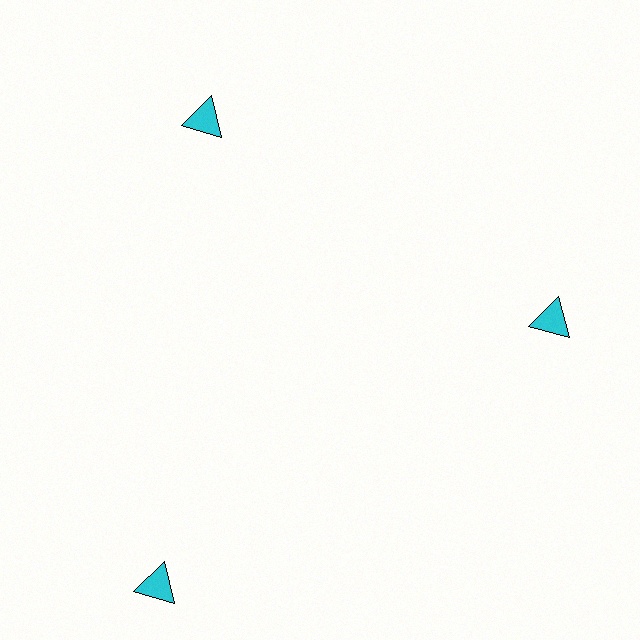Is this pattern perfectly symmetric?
No. The 3 cyan triangles are arranged in a ring, but one element near the 7 o'clock position is pushed outward from the center, breaking the 3-fold rotational symmetry.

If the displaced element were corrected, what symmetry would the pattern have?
It would have 3-fold rotational symmetry — the pattern would map onto itself every 120 degrees.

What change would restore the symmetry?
The symmetry would be restored by moving it inward, back onto the ring so that all 3 triangles sit at equal angles and equal distance from the center.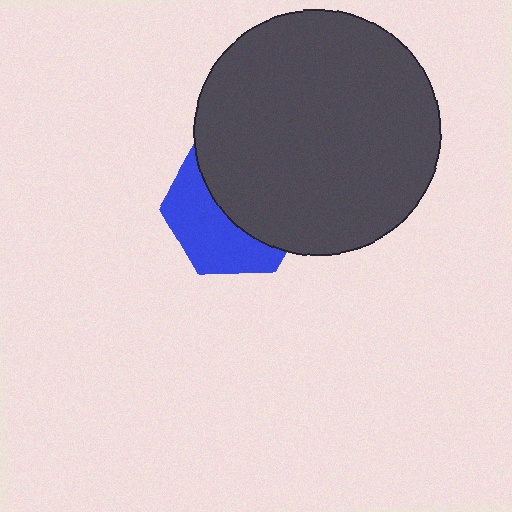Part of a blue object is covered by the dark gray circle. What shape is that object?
It is a hexagon.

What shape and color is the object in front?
The object in front is a dark gray circle.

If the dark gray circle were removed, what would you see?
You would see the complete blue hexagon.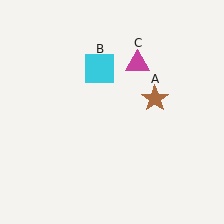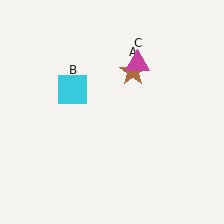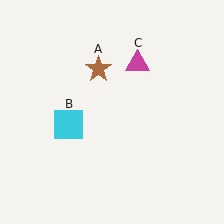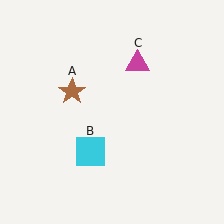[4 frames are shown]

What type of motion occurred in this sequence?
The brown star (object A), cyan square (object B) rotated counterclockwise around the center of the scene.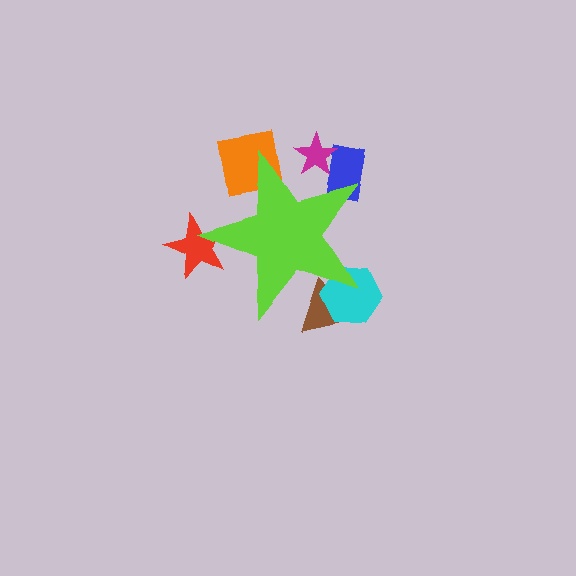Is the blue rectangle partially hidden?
Yes, the blue rectangle is partially hidden behind the lime star.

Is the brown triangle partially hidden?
Yes, the brown triangle is partially hidden behind the lime star.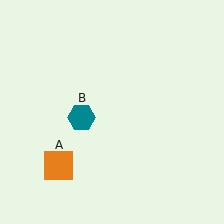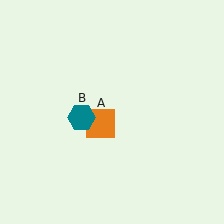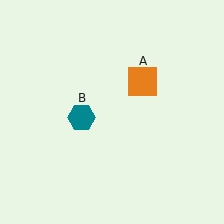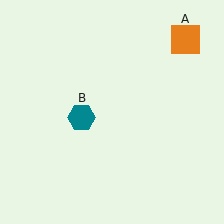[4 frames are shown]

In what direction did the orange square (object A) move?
The orange square (object A) moved up and to the right.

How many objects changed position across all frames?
1 object changed position: orange square (object A).